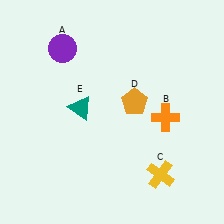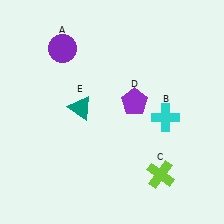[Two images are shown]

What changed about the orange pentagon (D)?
In Image 1, D is orange. In Image 2, it changed to purple.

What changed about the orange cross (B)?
In Image 1, B is orange. In Image 2, it changed to cyan.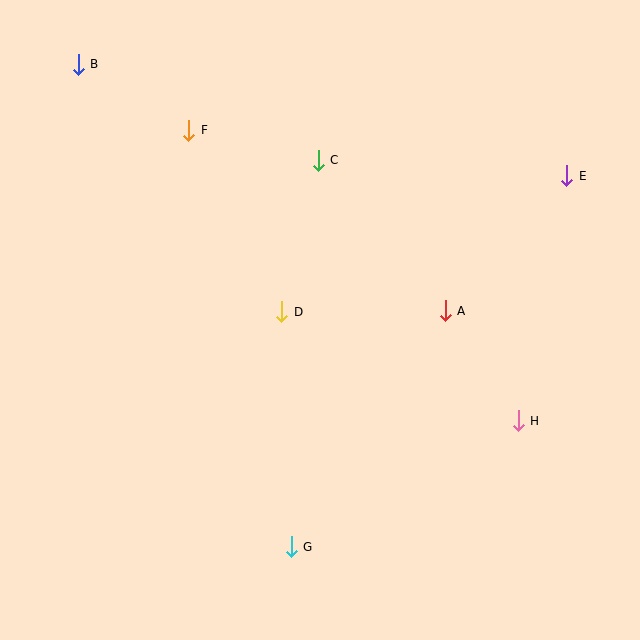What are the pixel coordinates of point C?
Point C is at (318, 160).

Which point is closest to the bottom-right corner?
Point H is closest to the bottom-right corner.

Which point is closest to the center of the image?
Point D at (282, 312) is closest to the center.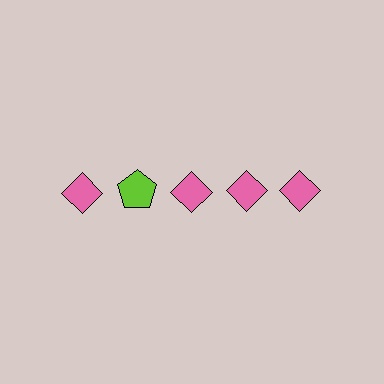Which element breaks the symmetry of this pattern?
The lime pentagon in the top row, second from left column breaks the symmetry. All other shapes are pink diamonds.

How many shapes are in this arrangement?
There are 5 shapes arranged in a grid pattern.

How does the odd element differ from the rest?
It differs in both color (lime instead of pink) and shape (pentagon instead of diamond).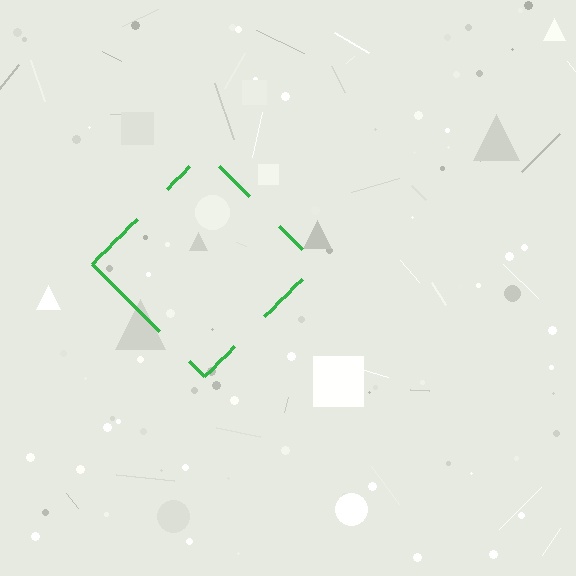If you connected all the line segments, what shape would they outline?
They would outline a diamond.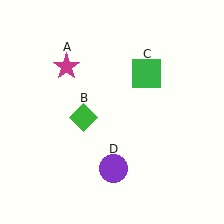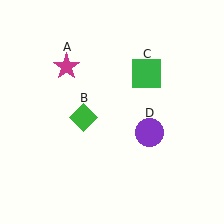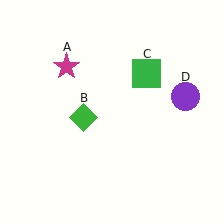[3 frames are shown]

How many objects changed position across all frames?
1 object changed position: purple circle (object D).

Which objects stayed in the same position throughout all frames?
Magenta star (object A) and green diamond (object B) and green square (object C) remained stationary.